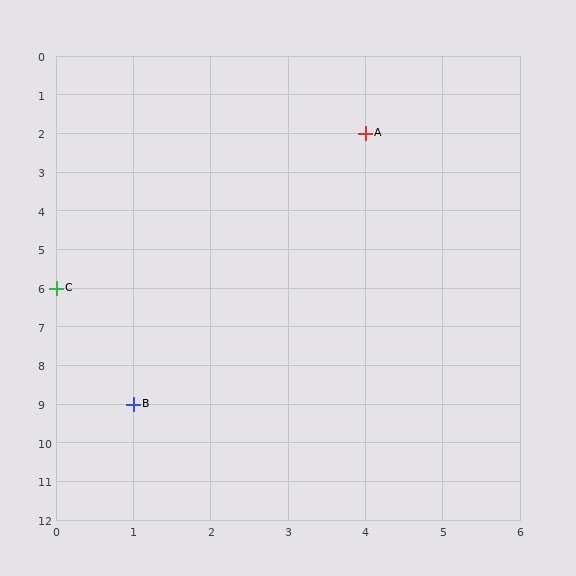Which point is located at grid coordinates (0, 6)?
Point C is at (0, 6).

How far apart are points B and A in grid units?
Points B and A are 3 columns and 7 rows apart (about 7.6 grid units diagonally).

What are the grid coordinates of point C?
Point C is at grid coordinates (0, 6).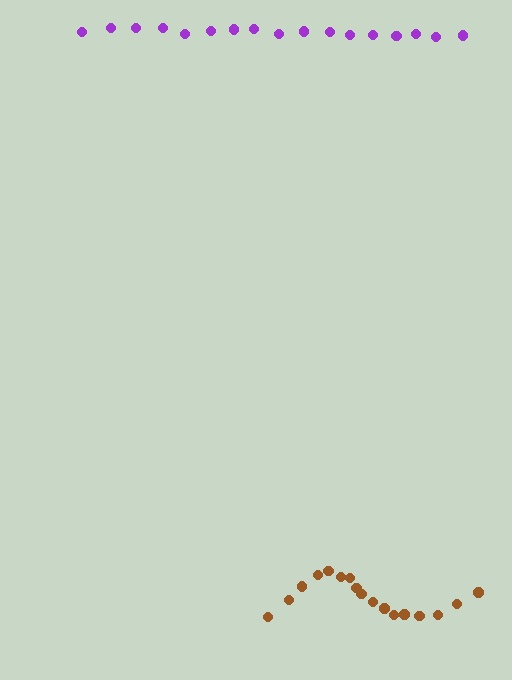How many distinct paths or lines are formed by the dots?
There are 2 distinct paths.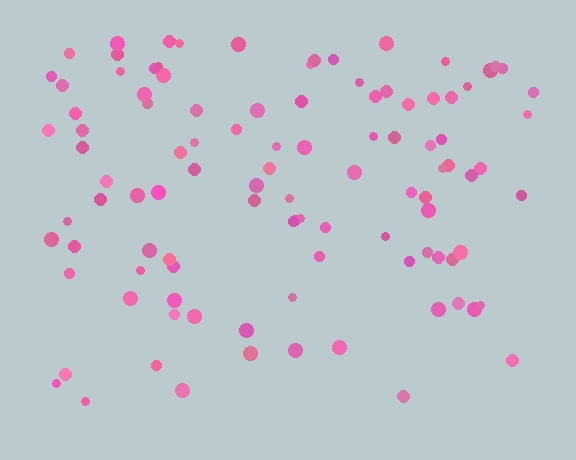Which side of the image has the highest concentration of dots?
The top.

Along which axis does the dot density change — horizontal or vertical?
Vertical.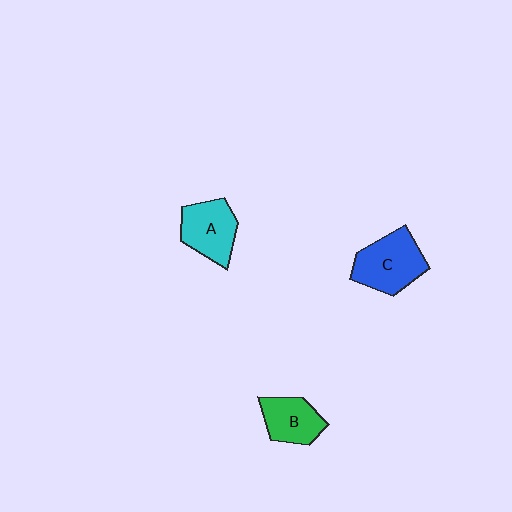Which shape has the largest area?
Shape C (blue).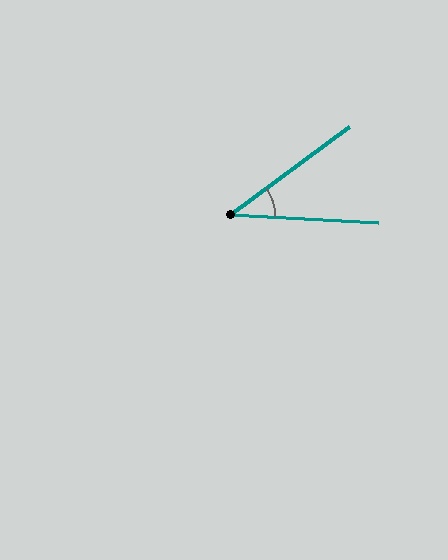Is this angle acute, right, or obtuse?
It is acute.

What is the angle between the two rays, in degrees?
Approximately 40 degrees.